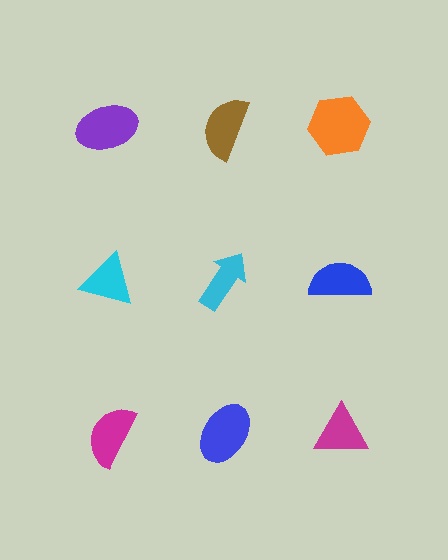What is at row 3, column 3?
A magenta triangle.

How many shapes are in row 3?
3 shapes.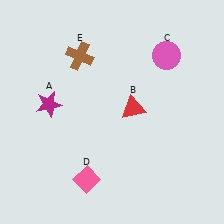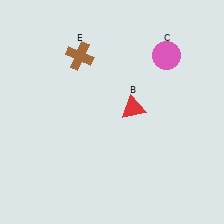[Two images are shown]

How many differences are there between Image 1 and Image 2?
There are 2 differences between the two images.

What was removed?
The pink diamond (D), the magenta star (A) were removed in Image 2.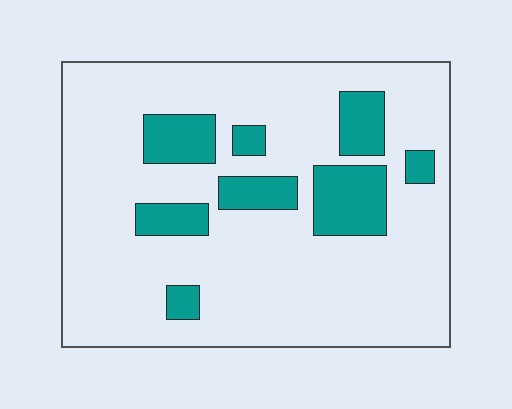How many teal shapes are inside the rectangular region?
8.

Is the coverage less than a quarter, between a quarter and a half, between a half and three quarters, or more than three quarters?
Less than a quarter.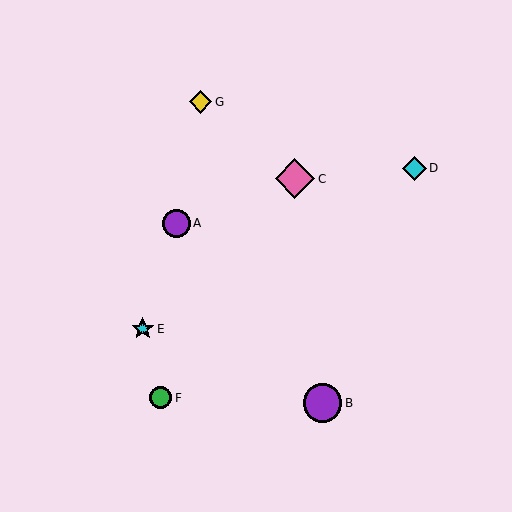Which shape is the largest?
The pink diamond (labeled C) is the largest.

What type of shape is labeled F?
Shape F is a green circle.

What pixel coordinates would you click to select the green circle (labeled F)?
Click at (160, 398) to select the green circle F.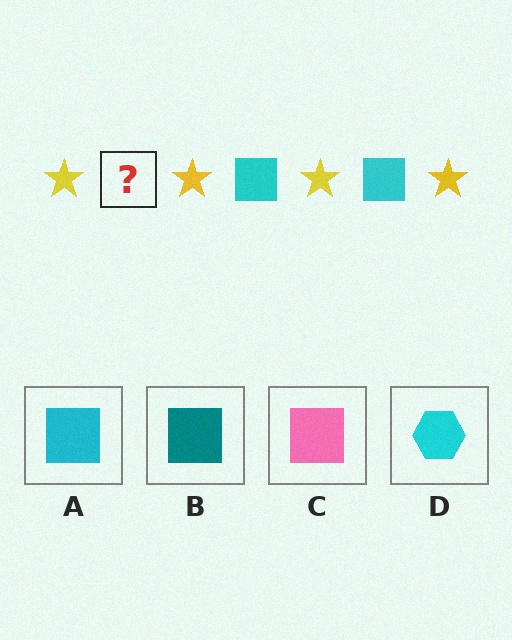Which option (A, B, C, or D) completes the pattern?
A.